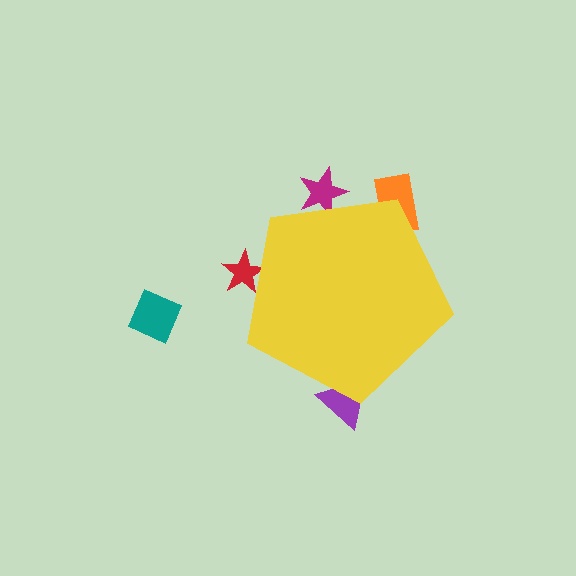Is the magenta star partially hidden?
Yes, the magenta star is partially hidden behind the yellow pentagon.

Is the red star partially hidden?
Yes, the red star is partially hidden behind the yellow pentagon.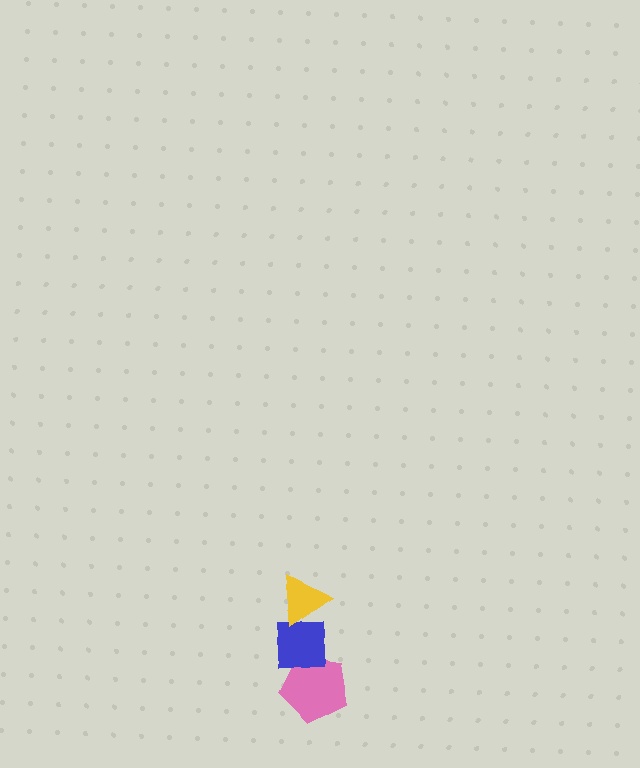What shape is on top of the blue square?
The yellow triangle is on top of the blue square.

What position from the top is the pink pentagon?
The pink pentagon is 3rd from the top.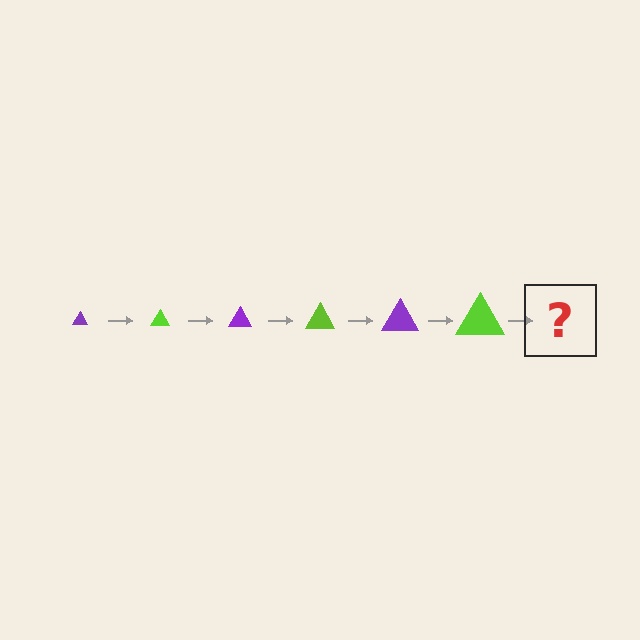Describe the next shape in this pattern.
It should be a purple triangle, larger than the previous one.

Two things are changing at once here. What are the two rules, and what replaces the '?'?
The two rules are that the triangle grows larger each step and the color cycles through purple and lime. The '?' should be a purple triangle, larger than the previous one.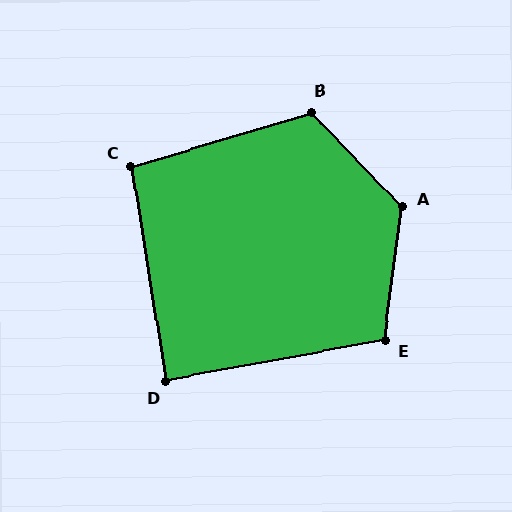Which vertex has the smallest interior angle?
D, at approximately 89 degrees.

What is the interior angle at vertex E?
Approximately 108 degrees (obtuse).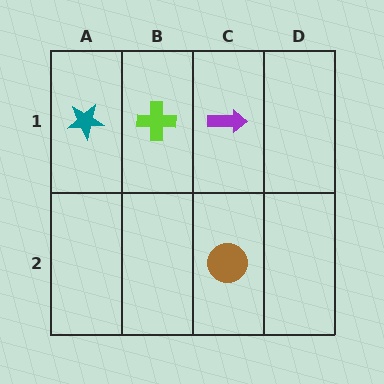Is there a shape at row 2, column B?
No, that cell is empty.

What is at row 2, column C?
A brown circle.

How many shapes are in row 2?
1 shape.